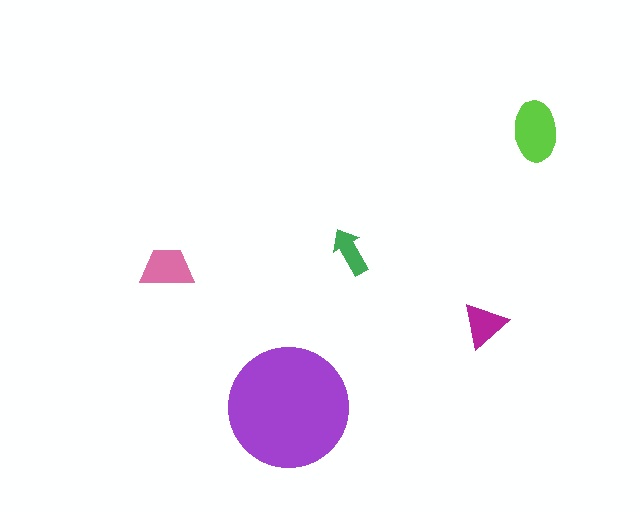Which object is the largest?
The purple circle.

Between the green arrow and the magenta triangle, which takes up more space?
The magenta triangle.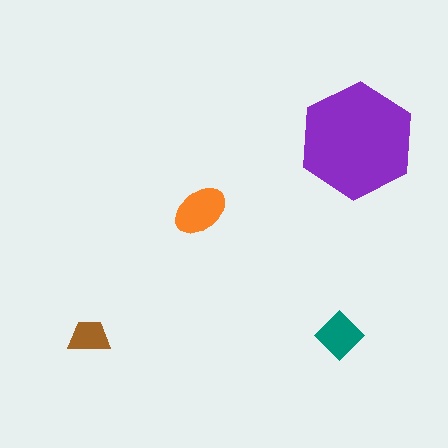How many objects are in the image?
There are 4 objects in the image.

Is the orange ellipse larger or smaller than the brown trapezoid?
Larger.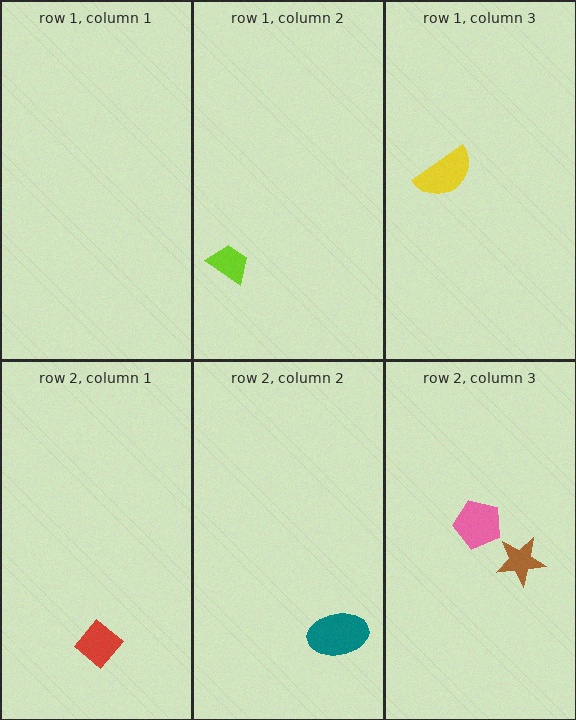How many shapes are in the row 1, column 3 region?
1.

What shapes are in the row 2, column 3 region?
The pink pentagon, the brown star.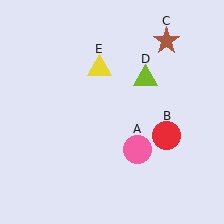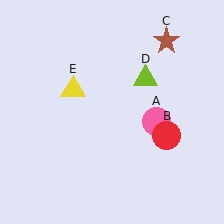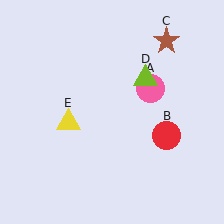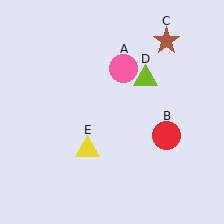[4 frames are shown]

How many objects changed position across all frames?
2 objects changed position: pink circle (object A), yellow triangle (object E).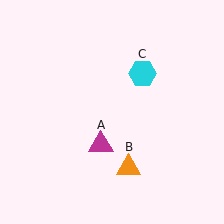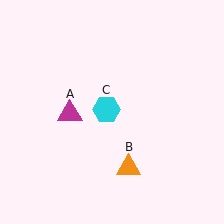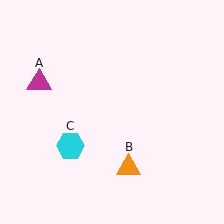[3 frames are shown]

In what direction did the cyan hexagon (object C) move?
The cyan hexagon (object C) moved down and to the left.